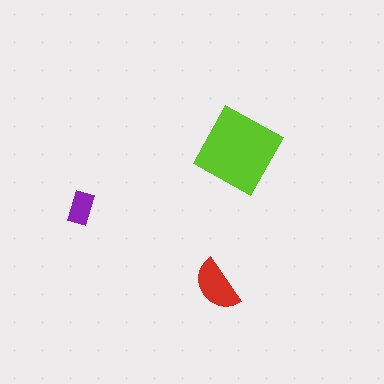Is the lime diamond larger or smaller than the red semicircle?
Larger.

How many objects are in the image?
There are 3 objects in the image.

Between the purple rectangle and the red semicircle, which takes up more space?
The red semicircle.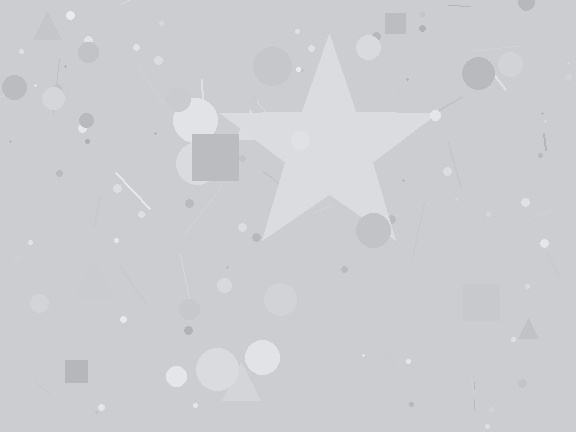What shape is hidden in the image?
A star is hidden in the image.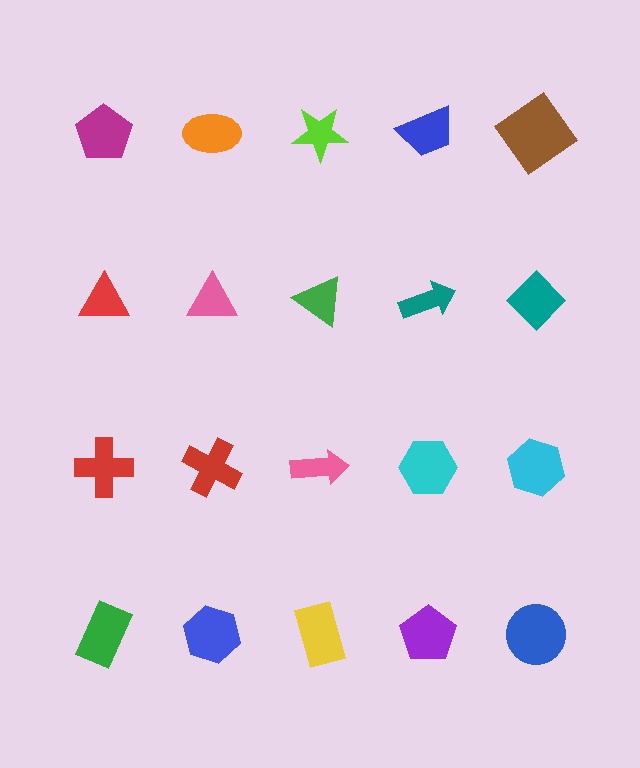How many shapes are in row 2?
5 shapes.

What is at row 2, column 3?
A green triangle.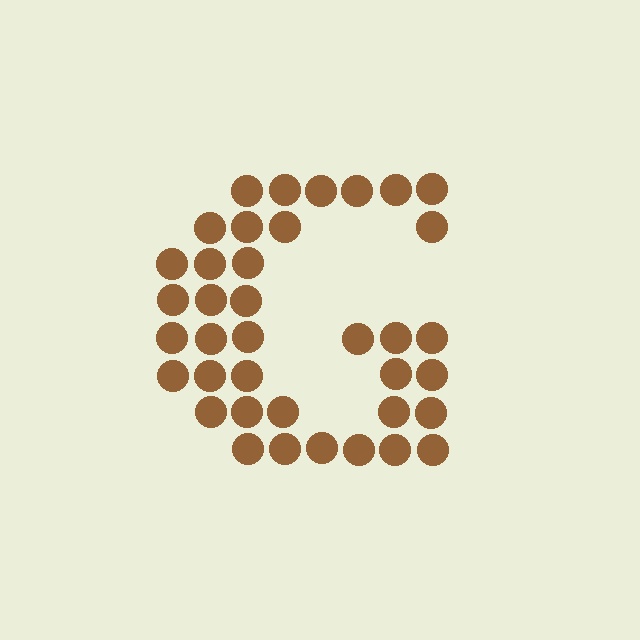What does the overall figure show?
The overall figure shows the letter G.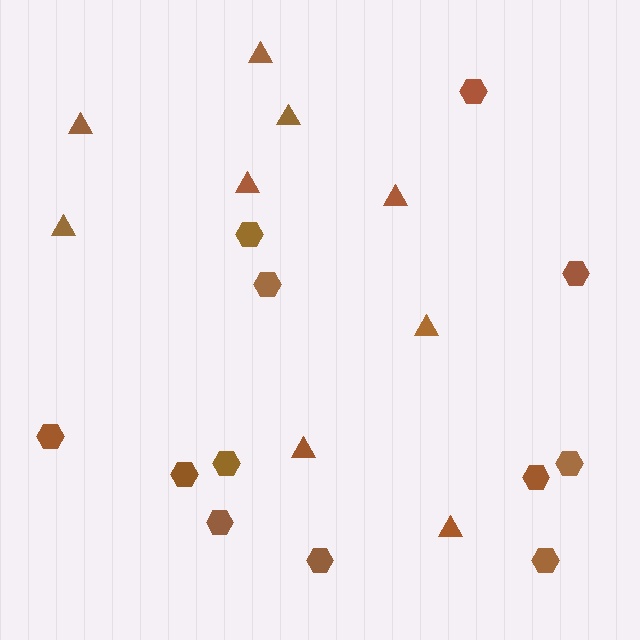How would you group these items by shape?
There are 2 groups: one group of triangles (9) and one group of hexagons (12).